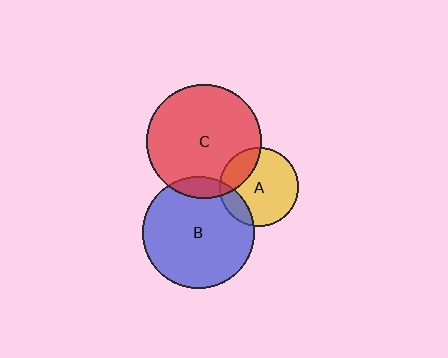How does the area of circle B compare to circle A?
Approximately 2.0 times.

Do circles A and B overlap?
Yes.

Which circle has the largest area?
Circle C (red).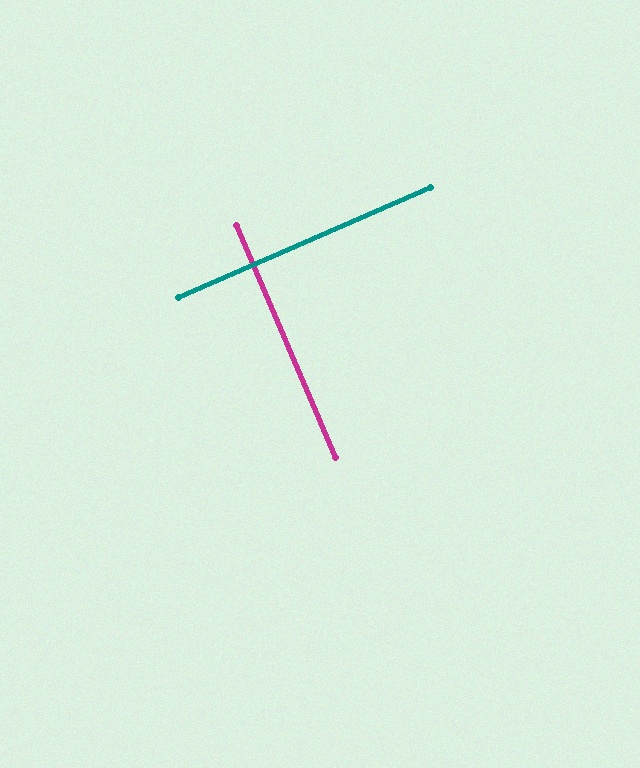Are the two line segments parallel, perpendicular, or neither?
Perpendicular — they meet at approximately 90°.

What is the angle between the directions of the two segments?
Approximately 90 degrees.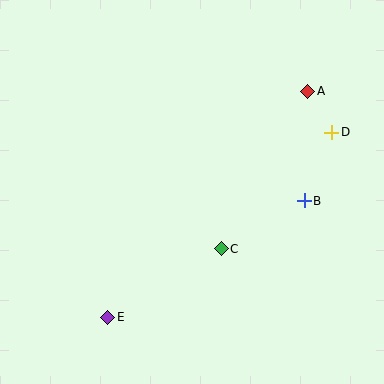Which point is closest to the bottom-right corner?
Point B is closest to the bottom-right corner.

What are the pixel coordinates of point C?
Point C is at (221, 249).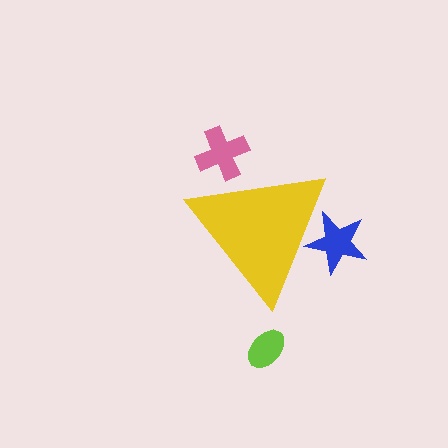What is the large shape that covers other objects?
A yellow triangle.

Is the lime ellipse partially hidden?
No, the lime ellipse is fully visible.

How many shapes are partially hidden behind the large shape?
2 shapes are partially hidden.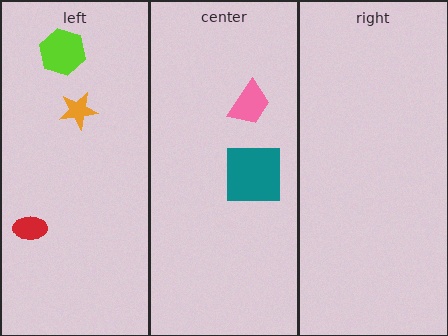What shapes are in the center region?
The teal square, the pink trapezoid.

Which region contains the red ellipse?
The left region.